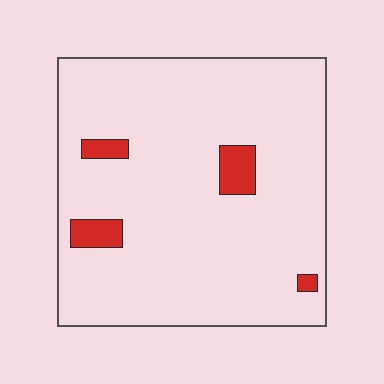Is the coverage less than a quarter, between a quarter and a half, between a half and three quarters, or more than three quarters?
Less than a quarter.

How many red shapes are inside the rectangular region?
4.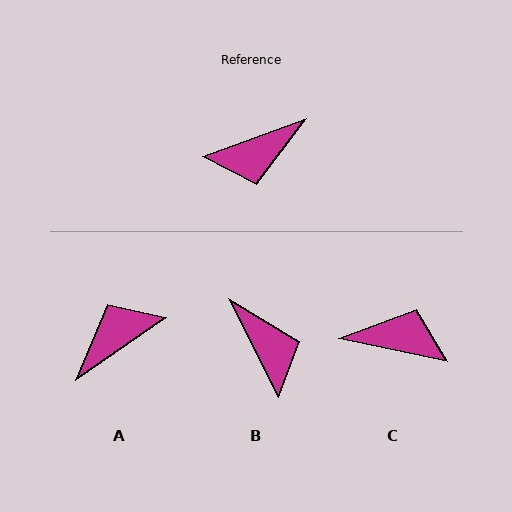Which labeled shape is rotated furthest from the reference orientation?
A, about 165 degrees away.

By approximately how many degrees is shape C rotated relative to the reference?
Approximately 148 degrees counter-clockwise.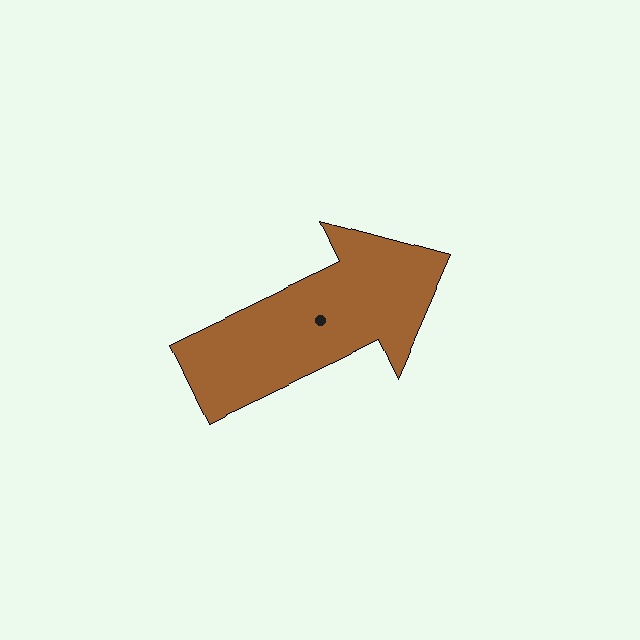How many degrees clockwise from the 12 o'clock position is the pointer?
Approximately 64 degrees.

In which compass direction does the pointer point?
Northeast.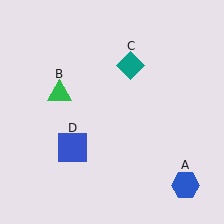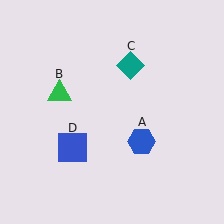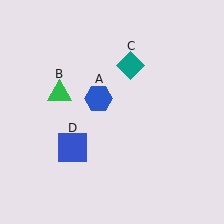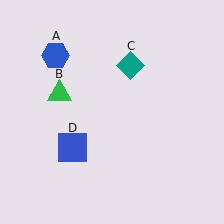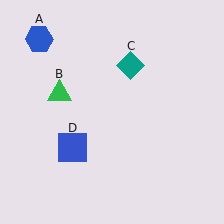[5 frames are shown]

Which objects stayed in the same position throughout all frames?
Green triangle (object B) and teal diamond (object C) and blue square (object D) remained stationary.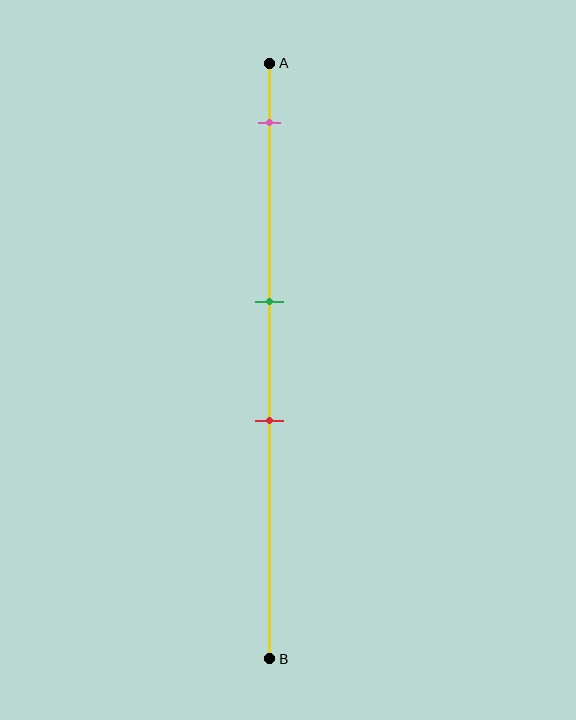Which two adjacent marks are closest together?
The green and red marks are the closest adjacent pair.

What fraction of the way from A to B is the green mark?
The green mark is approximately 40% (0.4) of the way from A to B.